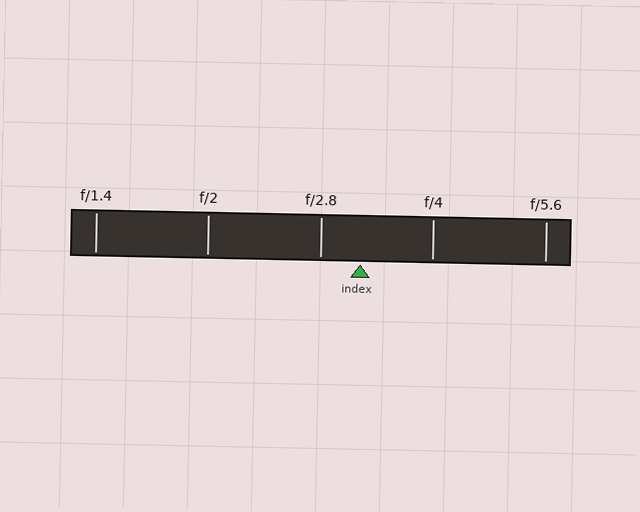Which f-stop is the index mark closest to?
The index mark is closest to f/2.8.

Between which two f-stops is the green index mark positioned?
The index mark is between f/2.8 and f/4.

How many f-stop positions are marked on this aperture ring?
There are 5 f-stop positions marked.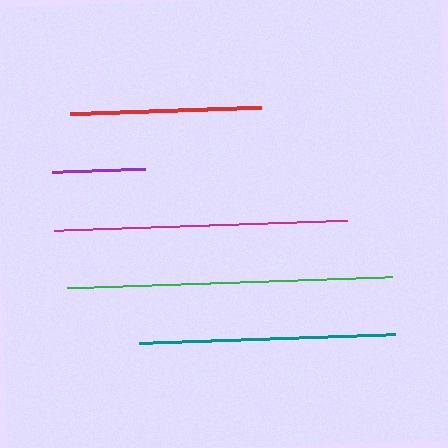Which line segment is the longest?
The green line is the longest at approximately 325 pixels.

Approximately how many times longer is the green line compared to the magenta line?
The green line is approximately 1.1 times the length of the magenta line.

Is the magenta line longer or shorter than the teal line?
The magenta line is longer than the teal line.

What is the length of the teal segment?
The teal segment is approximately 257 pixels long.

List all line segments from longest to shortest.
From longest to shortest: green, magenta, teal, red, purple.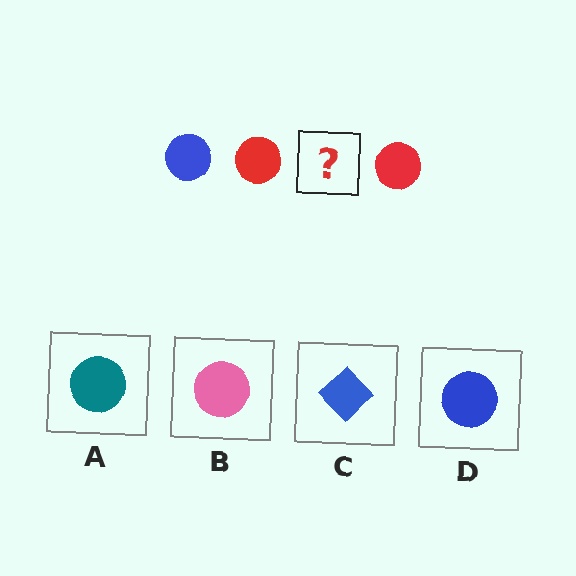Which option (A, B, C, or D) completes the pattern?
D.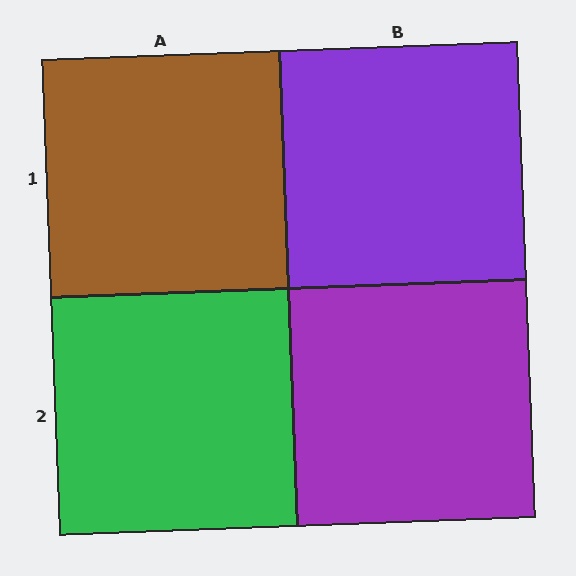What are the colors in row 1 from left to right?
Brown, purple.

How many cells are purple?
2 cells are purple.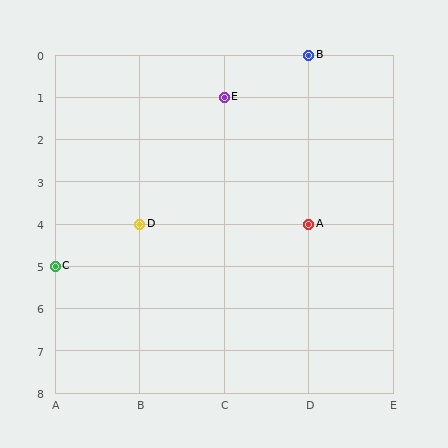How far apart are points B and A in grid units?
Points B and A are 4 rows apart.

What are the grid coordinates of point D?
Point D is at grid coordinates (B, 4).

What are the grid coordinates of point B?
Point B is at grid coordinates (D, 0).